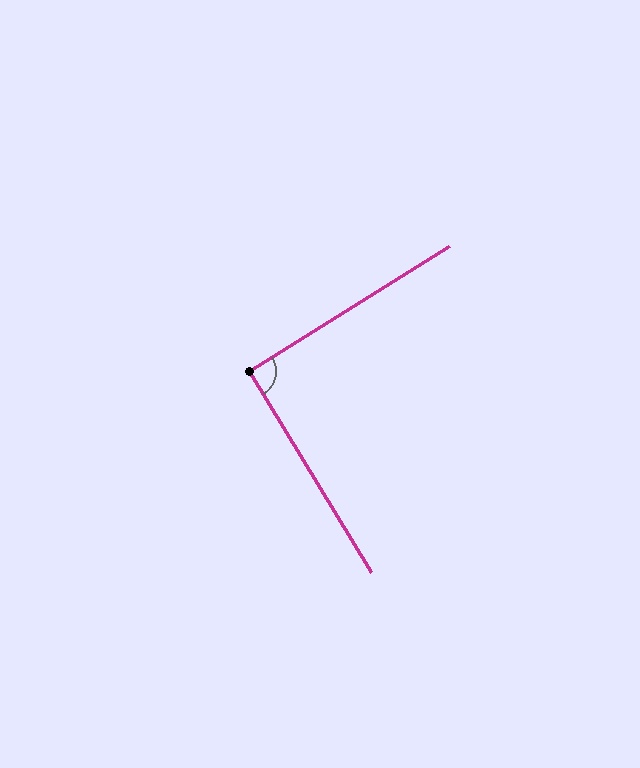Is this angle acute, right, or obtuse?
It is approximately a right angle.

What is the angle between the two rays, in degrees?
Approximately 91 degrees.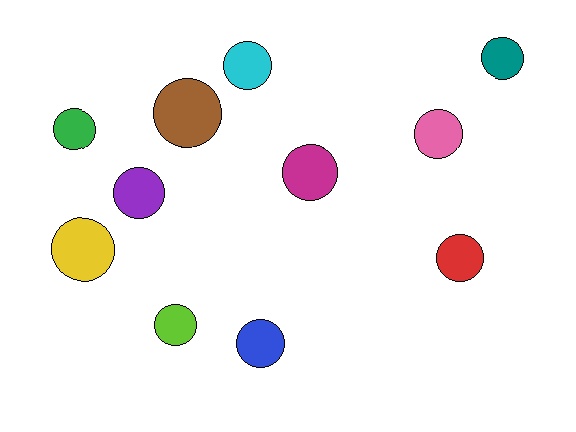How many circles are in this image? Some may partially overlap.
There are 11 circles.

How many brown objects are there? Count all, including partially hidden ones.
There is 1 brown object.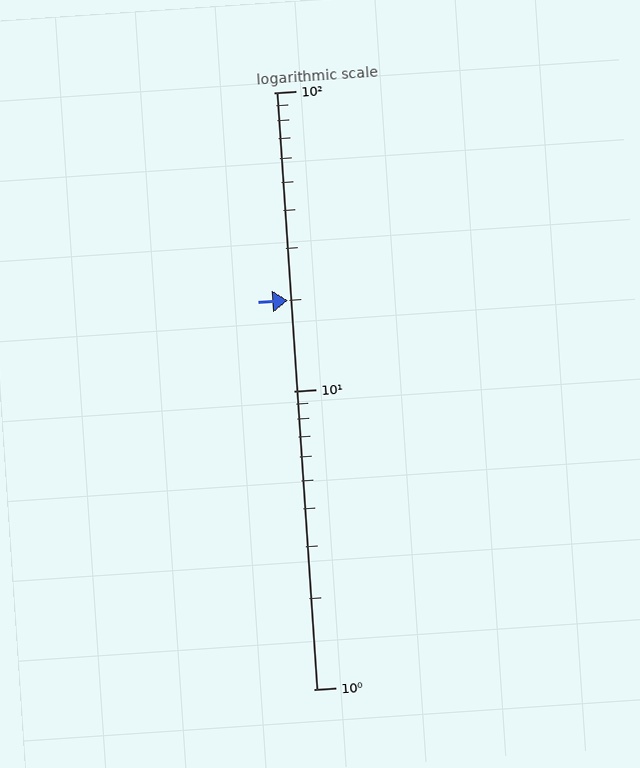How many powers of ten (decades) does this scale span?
The scale spans 2 decades, from 1 to 100.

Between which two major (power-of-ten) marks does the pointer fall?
The pointer is between 10 and 100.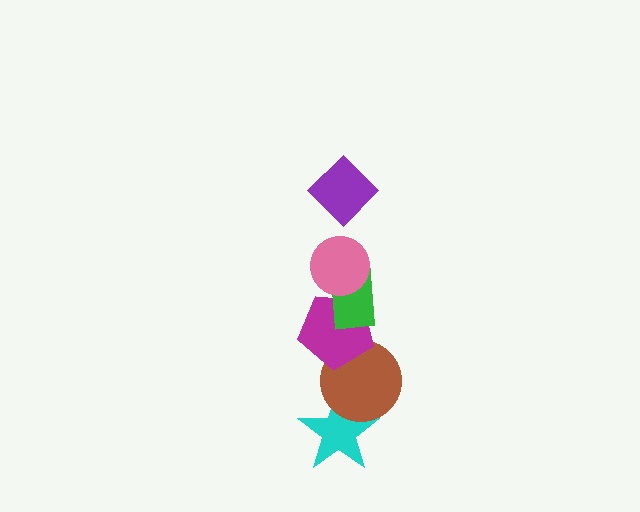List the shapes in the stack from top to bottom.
From top to bottom: the purple diamond, the pink circle, the green rectangle, the magenta pentagon, the brown circle, the cyan star.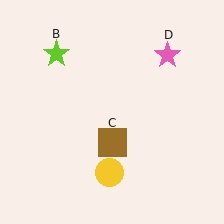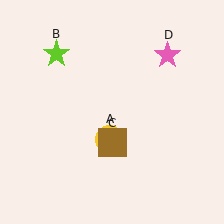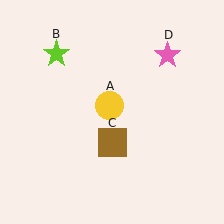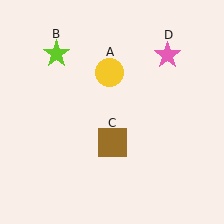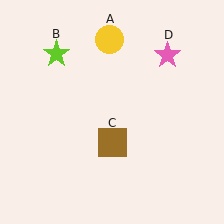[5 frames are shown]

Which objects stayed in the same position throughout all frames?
Lime star (object B) and brown square (object C) and pink star (object D) remained stationary.